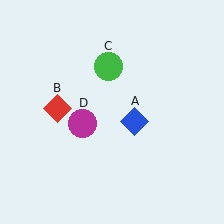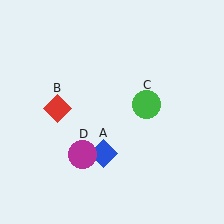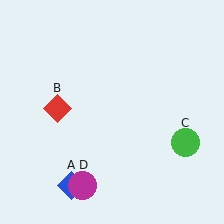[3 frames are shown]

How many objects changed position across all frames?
3 objects changed position: blue diamond (object A), green circle (object C), magenta circle (object D).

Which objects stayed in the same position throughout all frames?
Red diamond (object B) remained stationary.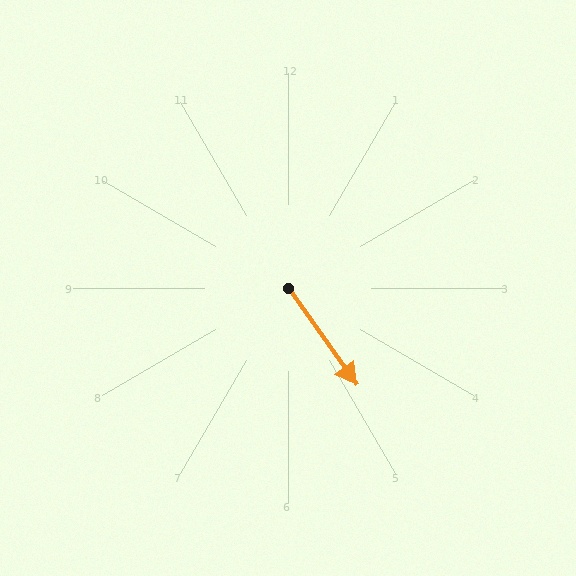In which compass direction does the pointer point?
Southeast.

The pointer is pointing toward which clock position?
Roughly 5 o'clock.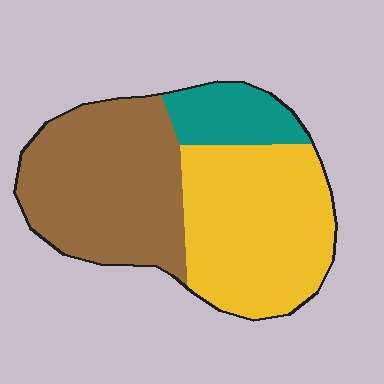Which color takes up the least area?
Teal, at roughly 15%.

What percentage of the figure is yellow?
Yellow covers 43% of the figure.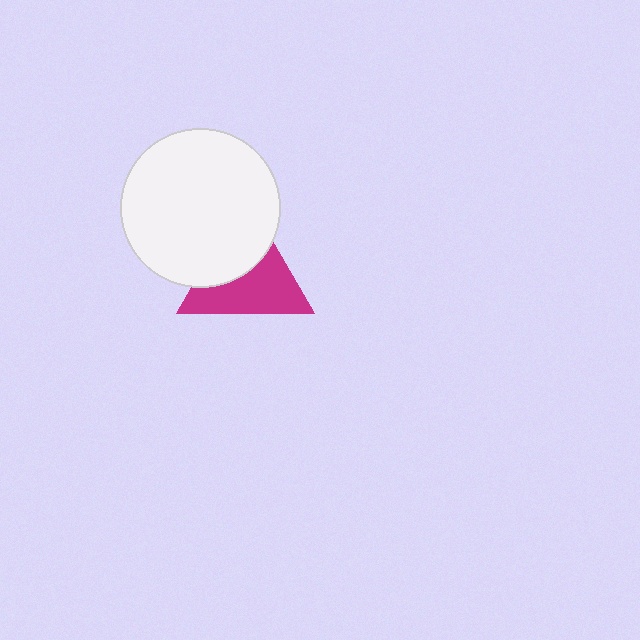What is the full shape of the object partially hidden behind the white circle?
The partially hidden object is a magenta triangle.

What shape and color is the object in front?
The object in front is a white circle.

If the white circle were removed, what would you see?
You would see the complete magenta triangle.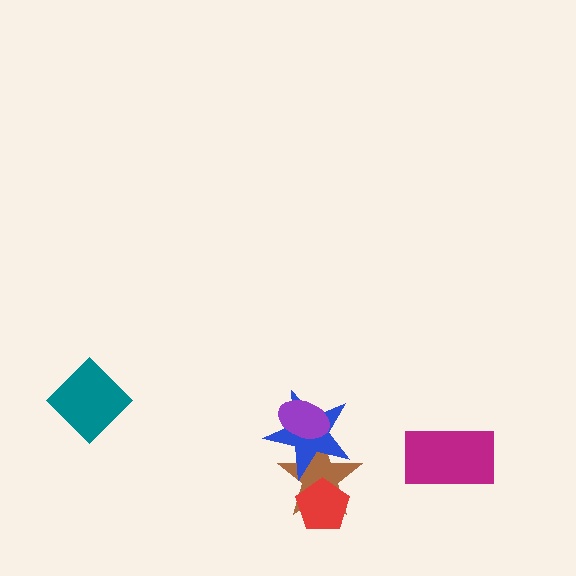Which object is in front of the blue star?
The purple ellipse is in front of the blue star.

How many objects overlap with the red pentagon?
1 object overlaps with the red pentagon.